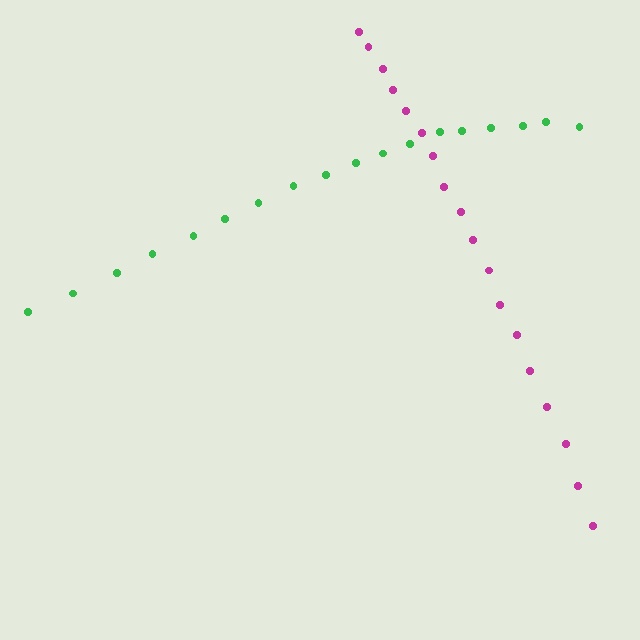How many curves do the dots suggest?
There are 2 distinct paths.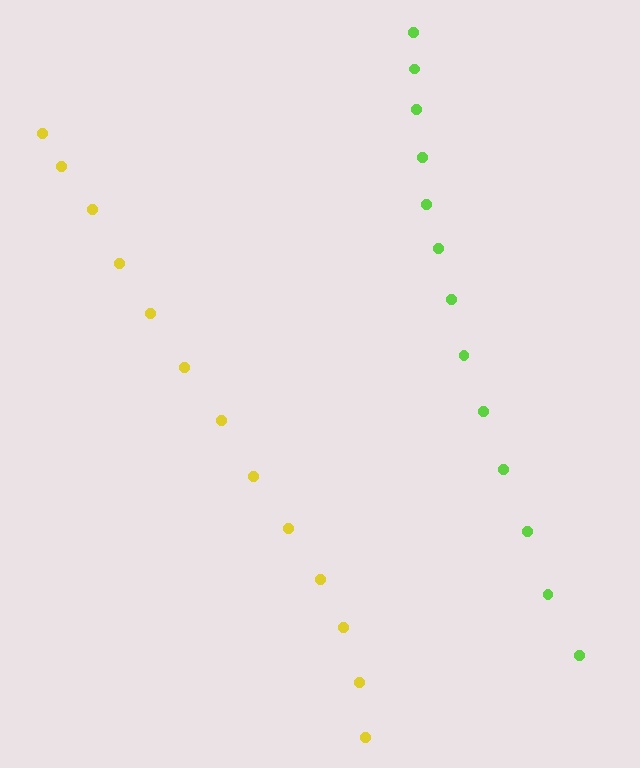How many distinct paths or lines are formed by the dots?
There are 2 distinct paths.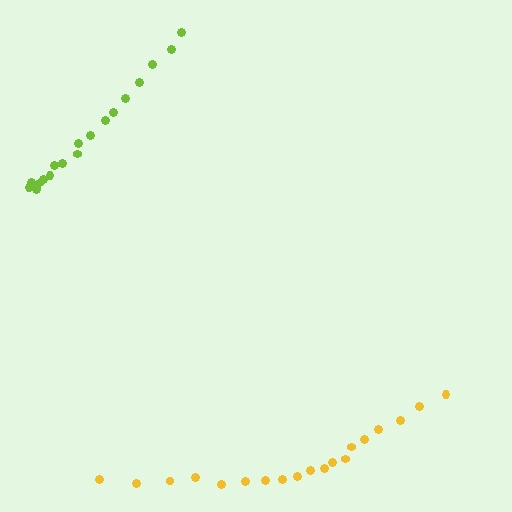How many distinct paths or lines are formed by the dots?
There are 2 distinct paths.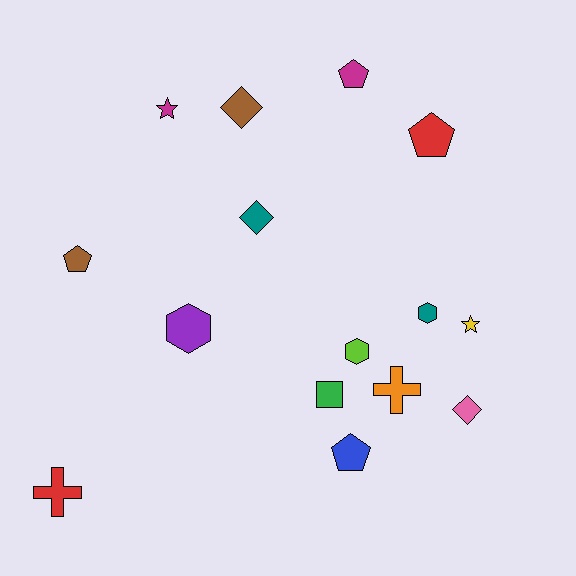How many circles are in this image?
There are no circles.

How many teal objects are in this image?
There are 2 teal objects.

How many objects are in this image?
There are 15 objects.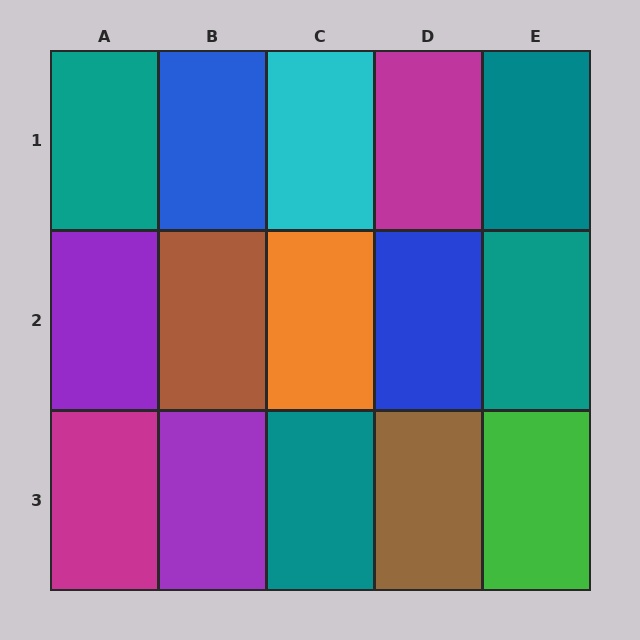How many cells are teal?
4 cells are teal.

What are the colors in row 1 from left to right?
Teal, blue, cyan, magenta, teal.